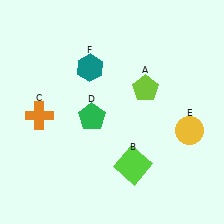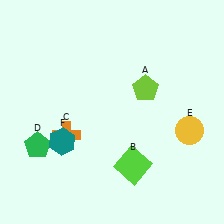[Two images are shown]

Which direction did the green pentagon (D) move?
The green pentagon (D) moved left.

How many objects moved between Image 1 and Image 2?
3 objects moved between the two images.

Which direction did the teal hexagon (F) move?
The teal hexagon (F) moved down.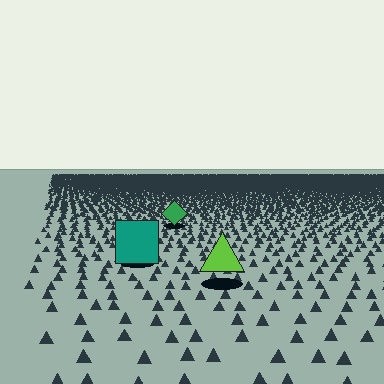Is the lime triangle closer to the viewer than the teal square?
Yes. The lime triangle is closer — you can tell from the texture gradient: the ground texture is coarser near it.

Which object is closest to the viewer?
The lime triangle is closest. The texture marks near it are larger and more spread out.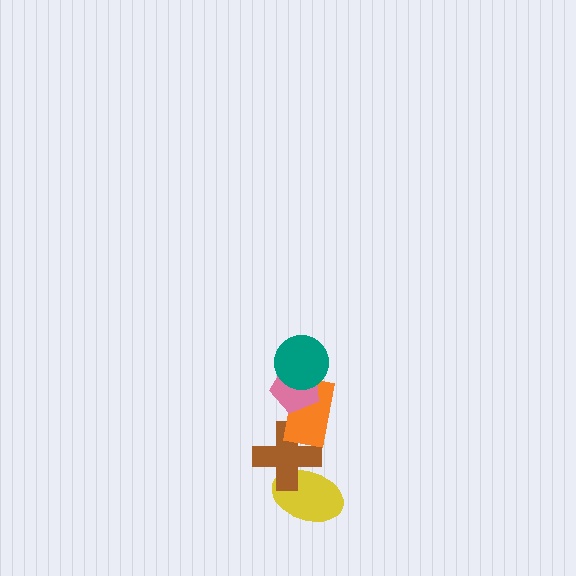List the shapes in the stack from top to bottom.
From top to bottom: the teal circle, the pink pentagon, the orange rectangle, the brown cross, the yellow ellipse.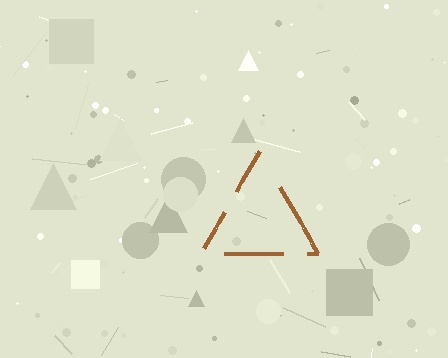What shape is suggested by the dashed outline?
The dashed outline suggests a triangle.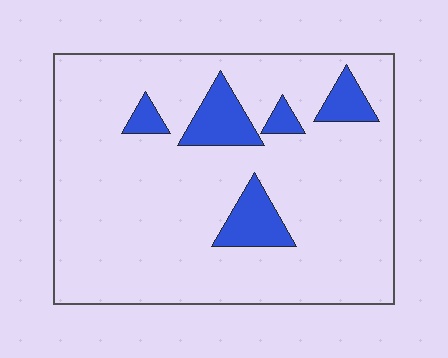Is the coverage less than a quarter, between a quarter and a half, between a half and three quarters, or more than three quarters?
Less than a quarter.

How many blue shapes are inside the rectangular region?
5.